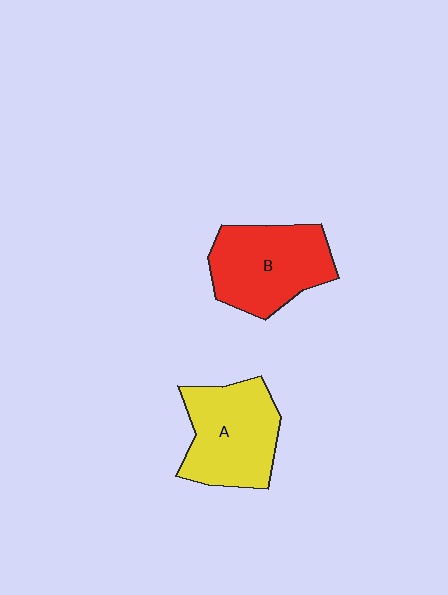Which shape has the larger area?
Shape B (red).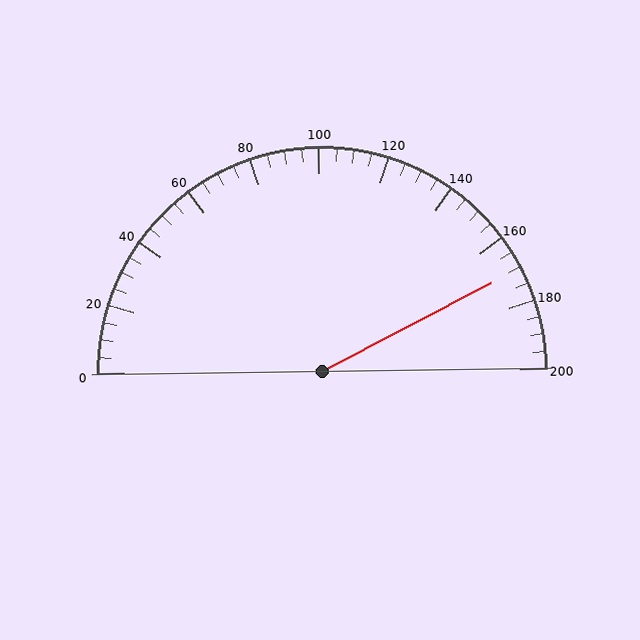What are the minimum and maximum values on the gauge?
The gauge ranges from 0 to 200.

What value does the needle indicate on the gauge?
The needle indicates approximately 170.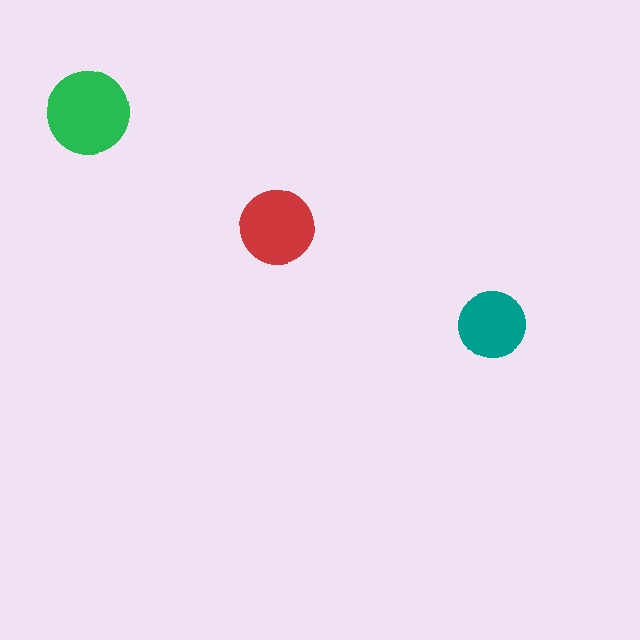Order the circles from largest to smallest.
the green one, the red one, the teal one.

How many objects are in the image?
There are 3 objects in the image.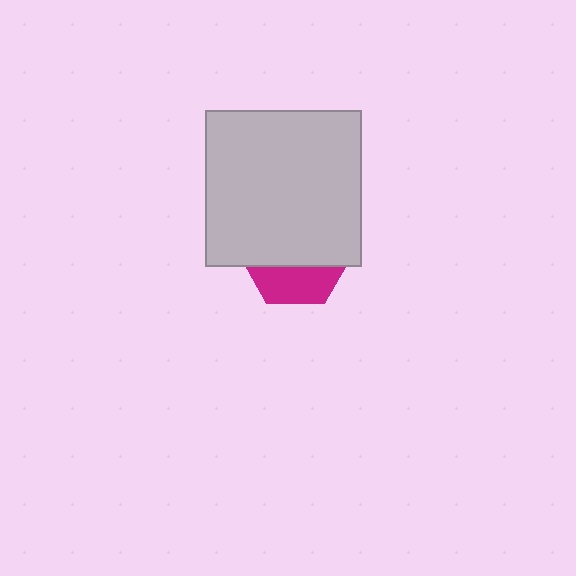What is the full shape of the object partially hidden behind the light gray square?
The partially hidden object is a magenta hexagon.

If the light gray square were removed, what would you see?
You would see the complete magenta hexagon.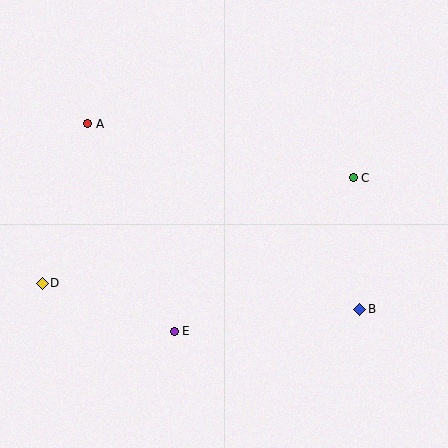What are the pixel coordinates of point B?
Point B is at (360, 309).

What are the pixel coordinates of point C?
Point C is at (353, 178).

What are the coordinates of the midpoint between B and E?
The midpoint between B and E is at (267, 320).